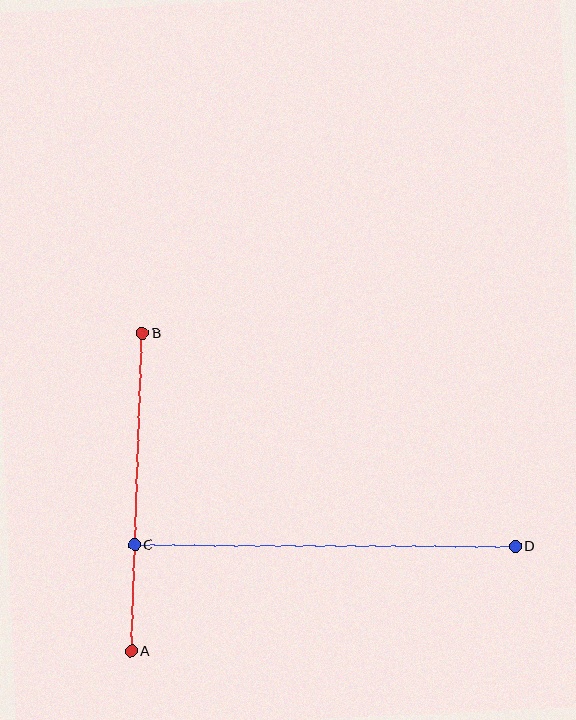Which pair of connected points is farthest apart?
Points C and D are farthest apart.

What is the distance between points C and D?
The distance is approximately 380 pixels.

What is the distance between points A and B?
The distance is approximately 318 pixels.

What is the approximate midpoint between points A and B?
The midpoint is at approximately (137, 492) pixels.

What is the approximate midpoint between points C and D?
The midpoint is at approximately (325, 546) pixels.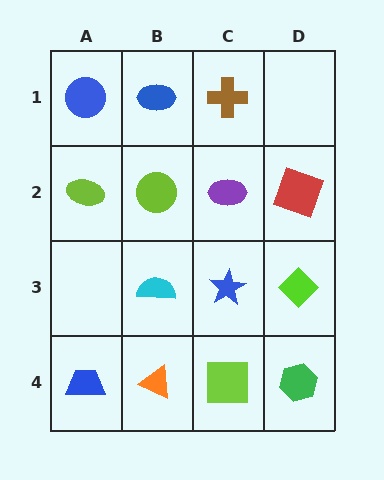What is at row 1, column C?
A brown cross.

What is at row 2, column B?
A lime circle.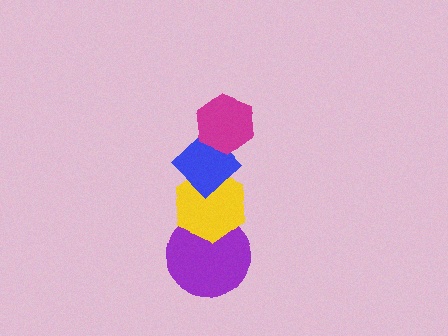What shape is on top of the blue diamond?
The magenta hexagon is on top of the blue diamond.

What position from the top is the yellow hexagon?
The yellow hexagon is 3rd from the top.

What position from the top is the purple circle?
The purple circle is 4th from the top.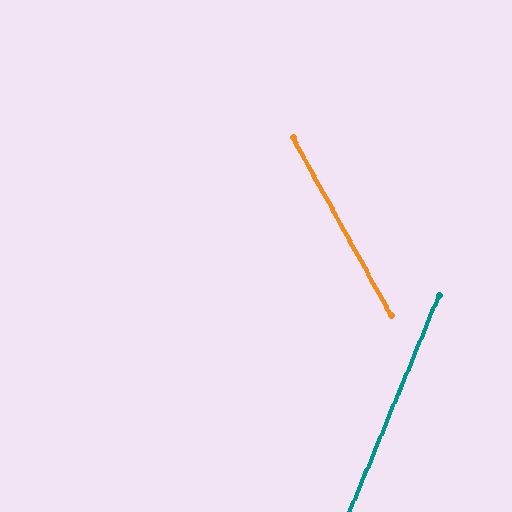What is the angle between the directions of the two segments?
Approximately 51 degrees.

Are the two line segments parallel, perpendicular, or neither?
Neither parallel nor perpendicular — they differ by about 51°.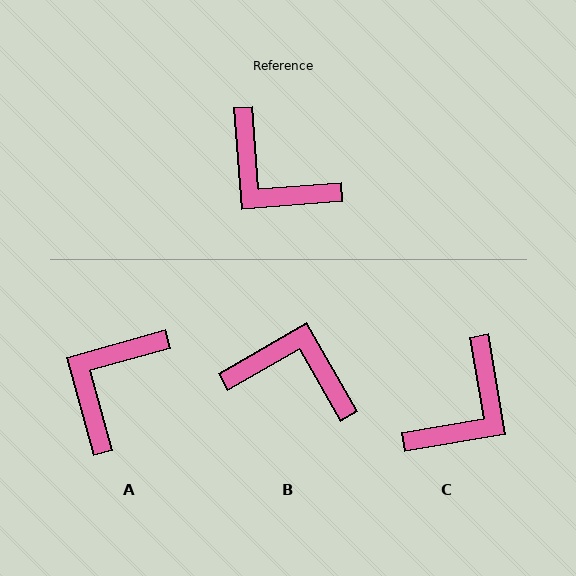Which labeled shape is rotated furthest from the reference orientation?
B, about 155 degrees away.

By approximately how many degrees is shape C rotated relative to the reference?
Approximately 95 degrees counter-clockwise.